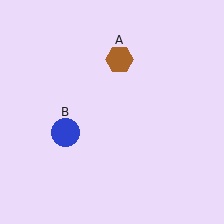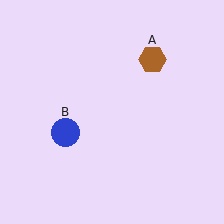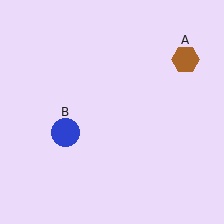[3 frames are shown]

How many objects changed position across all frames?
1 object changed position: brown hexagon (object A).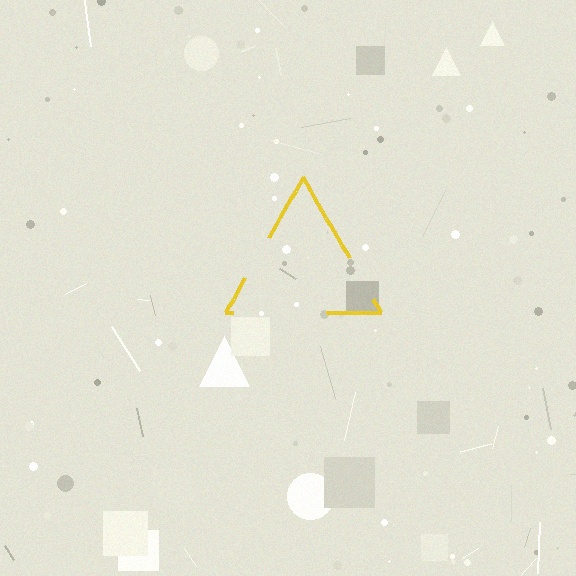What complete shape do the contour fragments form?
The contour fragments form a triangle.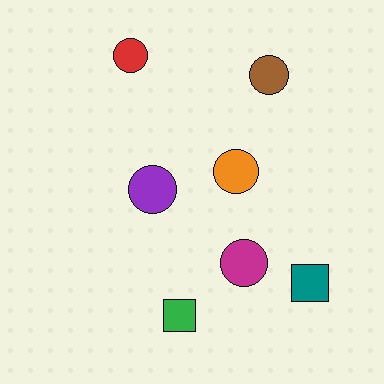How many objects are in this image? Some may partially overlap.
There are 7 objects.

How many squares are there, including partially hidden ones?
There are 2 squares.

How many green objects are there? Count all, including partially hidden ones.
There is 1 green object.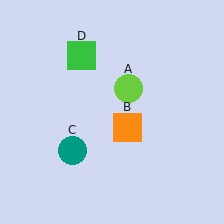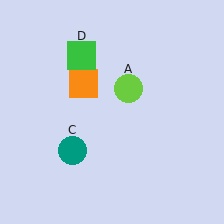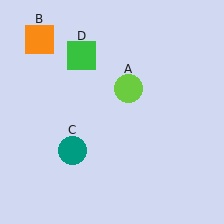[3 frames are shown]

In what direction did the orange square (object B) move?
The orange square (object B) moved up and to the left.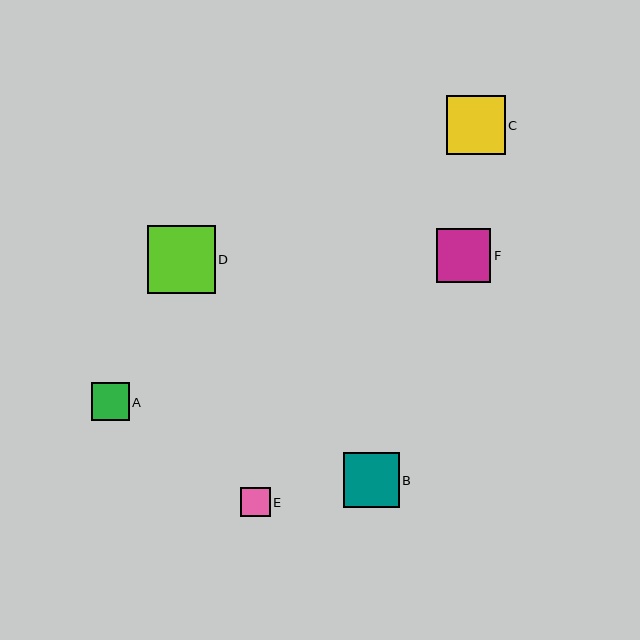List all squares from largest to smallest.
From largest to smallest: D, C, B, F, A, E.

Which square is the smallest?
Square E is the smallest with a size of approximately 29 pixels.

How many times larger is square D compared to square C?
Square D is approximately 1.2 times the size of square C.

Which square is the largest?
Square D is the largest with a size of approximately 68 pixels.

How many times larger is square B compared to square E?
Square B is approximately 1.9 times the size of square E.